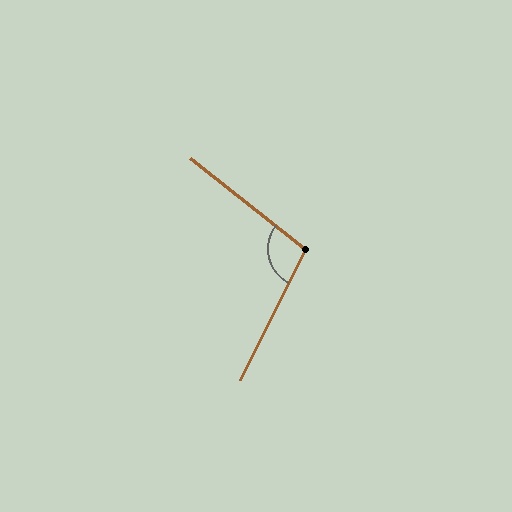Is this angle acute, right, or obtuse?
It is obtuse.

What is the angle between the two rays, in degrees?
Approximately 102 degrees.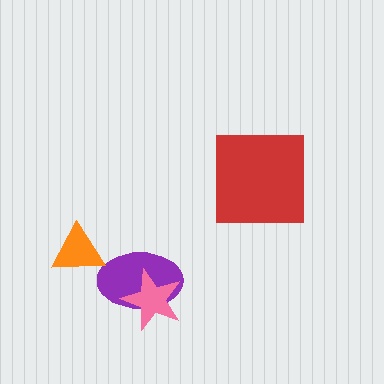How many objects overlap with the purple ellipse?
1 object overlaps with the purple ellipse.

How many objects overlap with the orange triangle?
0 objects overlap with the orange triangle.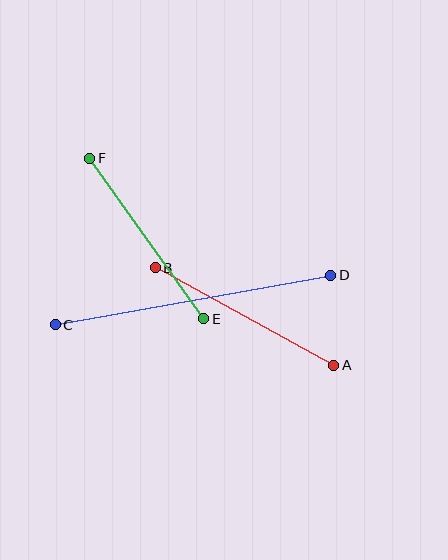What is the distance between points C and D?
The distance is approximately 280 pixels.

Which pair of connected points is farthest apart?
Points C and D are farthest apart.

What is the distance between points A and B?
The distance is approximately 204 pixels.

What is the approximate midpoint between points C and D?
The midpoint is at approximately (193, 300) pixels.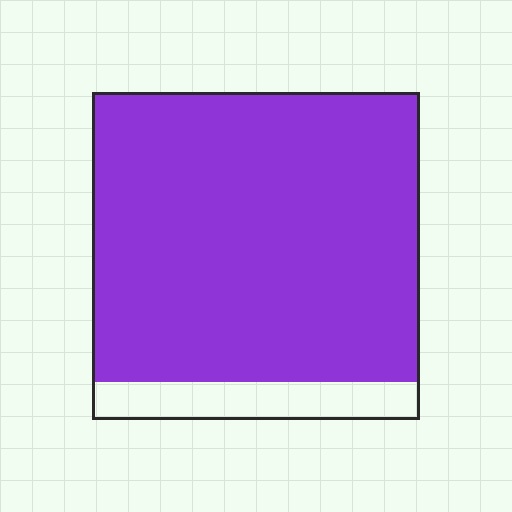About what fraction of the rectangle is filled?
About seven eighths (7/8).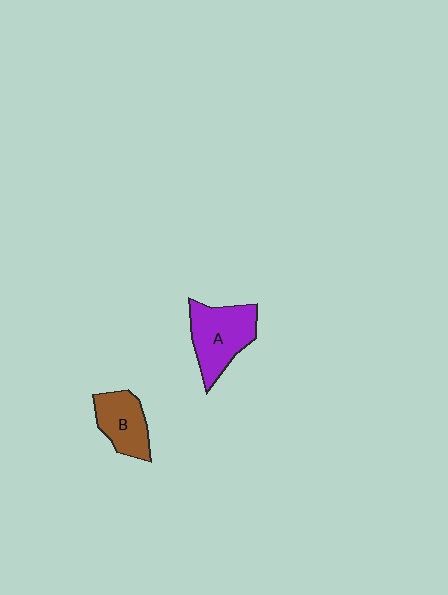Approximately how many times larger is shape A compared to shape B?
Approximately 1.4 times.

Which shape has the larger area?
Shape A (purple).